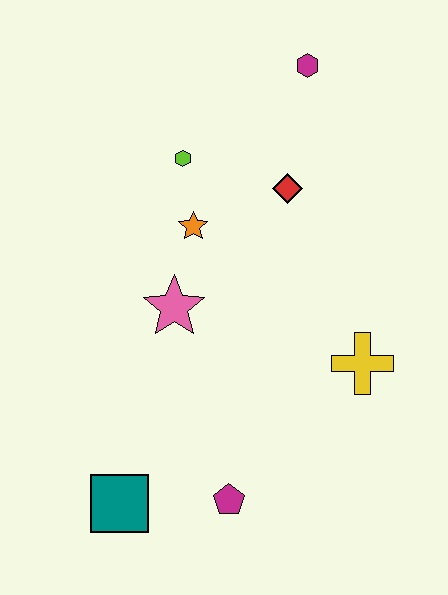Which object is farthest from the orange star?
The teal square is farthest from the orange star.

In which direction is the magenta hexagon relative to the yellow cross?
The magenta hexagon is above the yellow cross.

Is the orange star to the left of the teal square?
No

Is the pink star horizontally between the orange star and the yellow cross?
No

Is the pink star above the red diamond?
No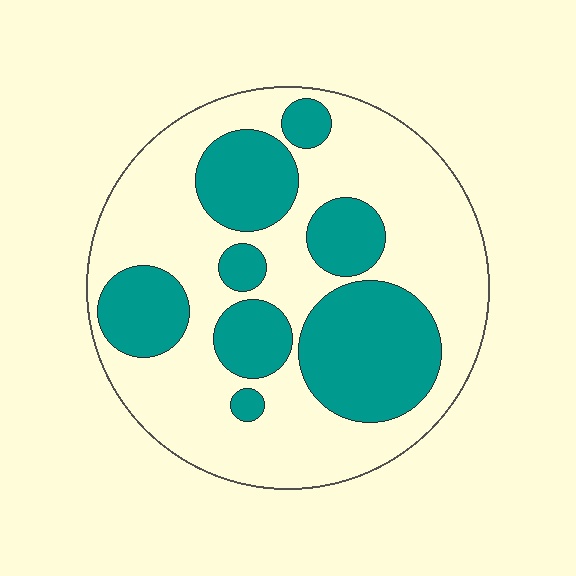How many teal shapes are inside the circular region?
8.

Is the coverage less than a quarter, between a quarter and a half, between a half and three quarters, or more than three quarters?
Between a quarter and a half.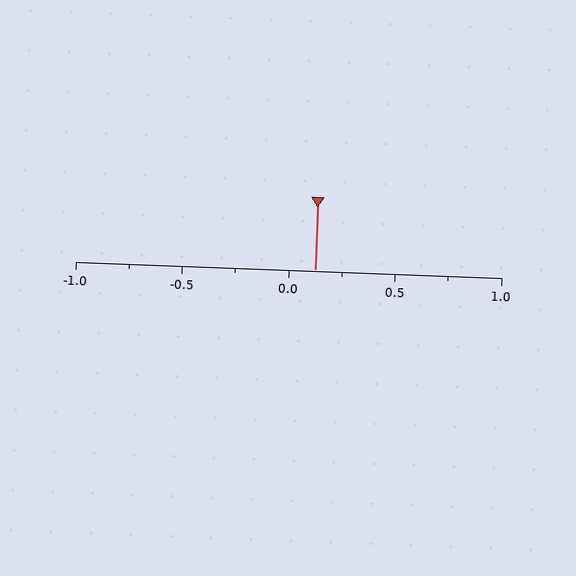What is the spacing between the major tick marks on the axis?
The major ticks are spaced 0.5 apart.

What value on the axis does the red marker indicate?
The marker indicates approximately 0.12.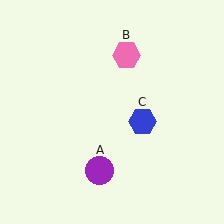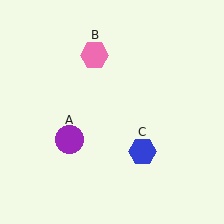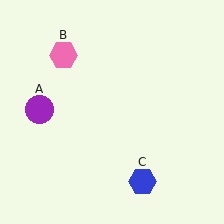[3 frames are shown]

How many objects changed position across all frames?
3 objects changed position: purple circle (object A), pink hexagon (object B), blue hexagon (object C).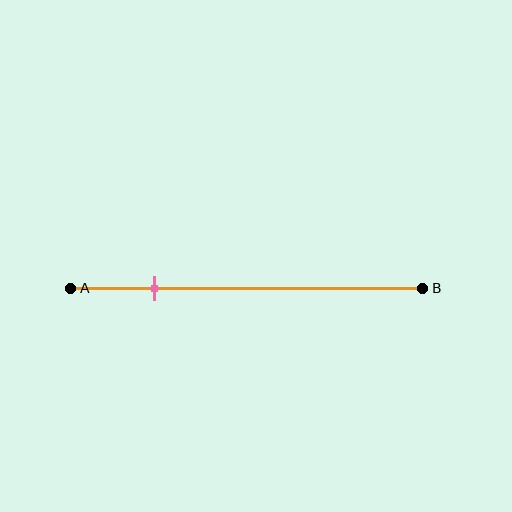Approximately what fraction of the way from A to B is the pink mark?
The pink mark is approximately 25% of the way from A to B.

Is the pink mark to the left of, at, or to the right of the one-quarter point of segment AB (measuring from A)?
The pink mark is approximately at the one-quarter point of segment AB.